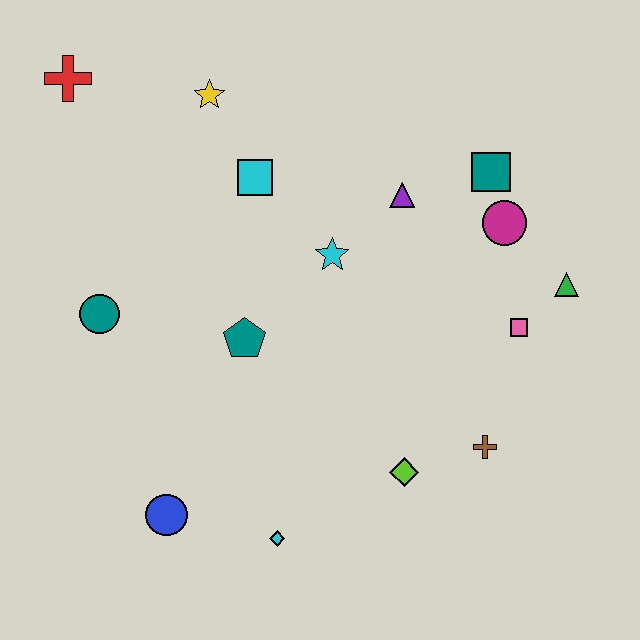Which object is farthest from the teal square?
The blue circle is farthest from the teal square.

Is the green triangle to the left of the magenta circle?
No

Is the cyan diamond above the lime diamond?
No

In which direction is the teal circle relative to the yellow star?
The teal circle is below the yellow star.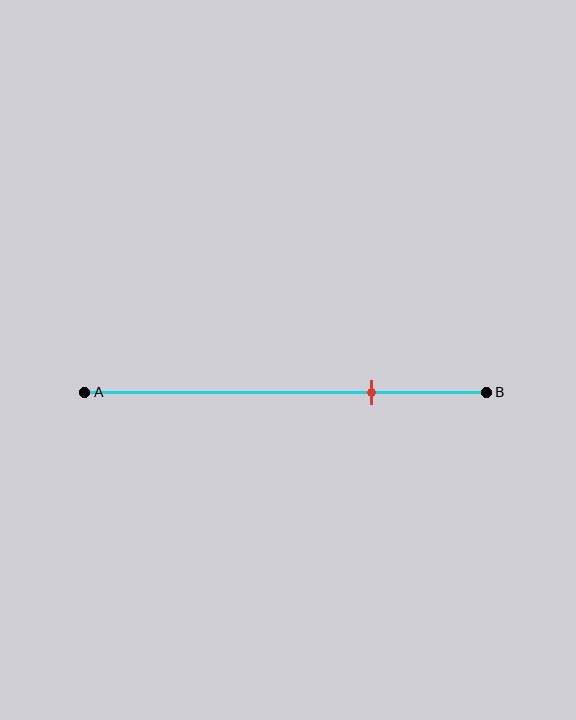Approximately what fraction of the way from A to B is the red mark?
The red mark is approximately 70% of the way from A to B.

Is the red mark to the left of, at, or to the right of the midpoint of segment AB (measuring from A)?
The red mark is to the right of the midpoint of segment AB.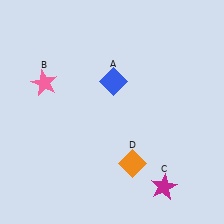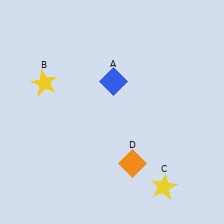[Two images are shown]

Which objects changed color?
B changed from pink to yellow. C changed from magenta to yellow.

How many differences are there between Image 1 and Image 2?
There are 2 differences between the two images.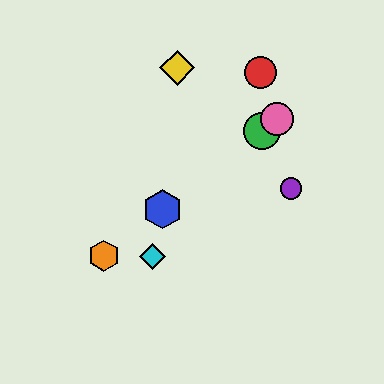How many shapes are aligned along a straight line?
4 shapes (the blue hexagon, the green circle, the orange hexagon, the pink circle) are aligned along a straight line.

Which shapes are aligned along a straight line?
The blue hexagon, the green circle, the orange hexagon, the pink circle are aligned along a straight line.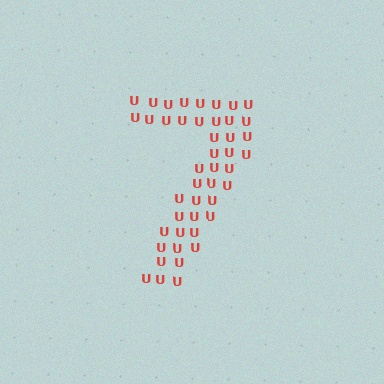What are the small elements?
The small elements are letter U's.